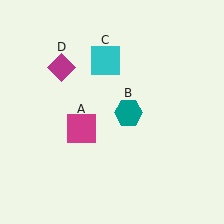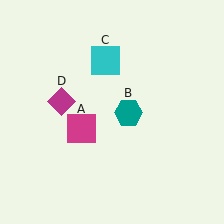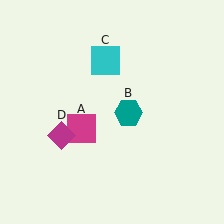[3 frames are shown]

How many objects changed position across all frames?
1 object changed position: magenta diamond (object D).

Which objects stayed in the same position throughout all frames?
Magenta square (object A) and teal hexagon (object B) and cyan square (object C) remained stationary.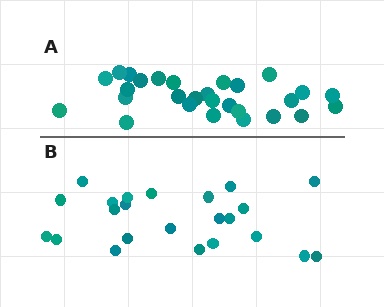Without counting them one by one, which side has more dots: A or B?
Region A (the top region) has more dots.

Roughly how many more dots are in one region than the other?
Region A has about 5 more dots than region B.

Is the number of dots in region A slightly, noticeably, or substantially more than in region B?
Region A has only slightly more — the two regions are fairly close. The ratio is roughly 1.2 to 1.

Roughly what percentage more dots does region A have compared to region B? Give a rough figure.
About 20% more.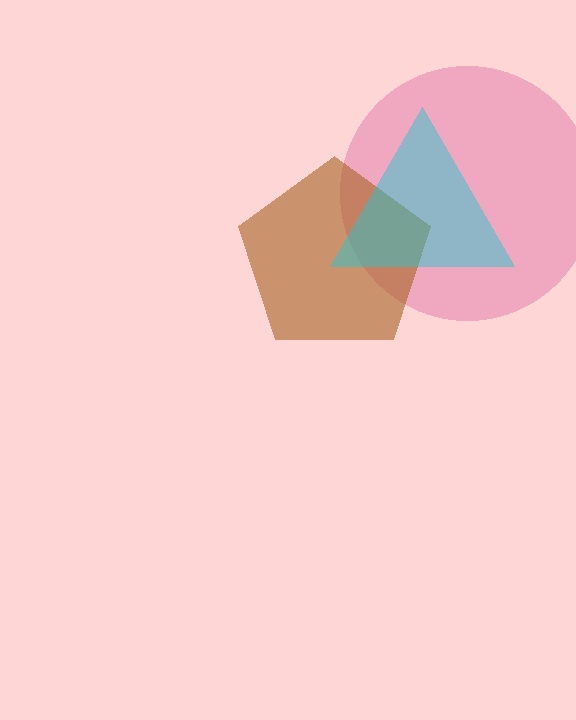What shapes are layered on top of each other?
The layered shapes are: a pink circle, a brown pentagon, a cyan triangle.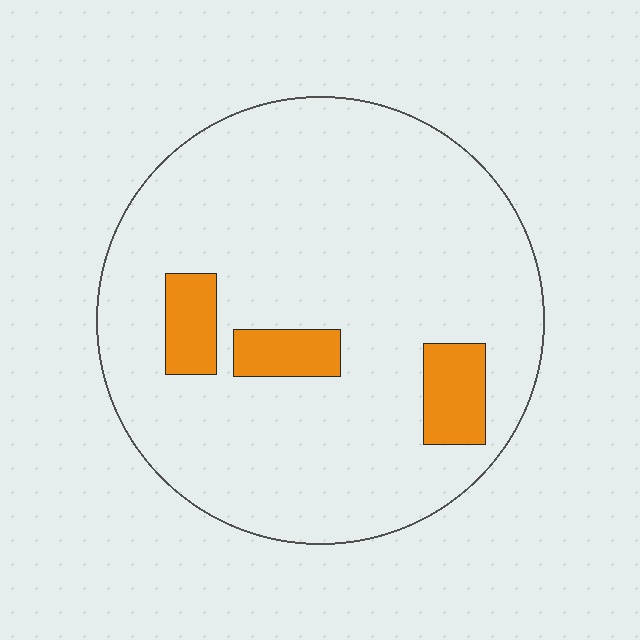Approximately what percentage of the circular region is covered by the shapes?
Approximately 10%.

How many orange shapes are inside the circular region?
3.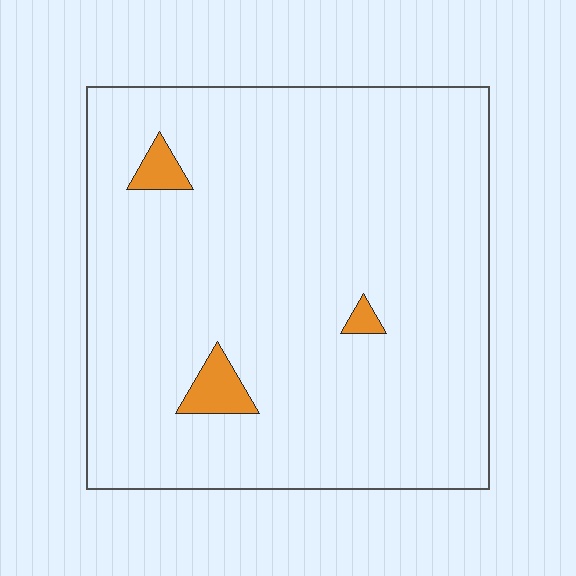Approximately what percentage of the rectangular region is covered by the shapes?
Approximately 5%.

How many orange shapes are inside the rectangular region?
3.